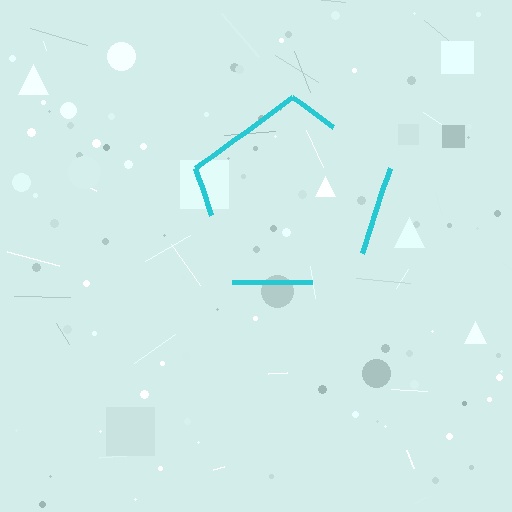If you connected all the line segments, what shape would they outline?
They would outline a pentagon.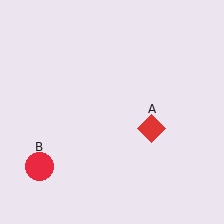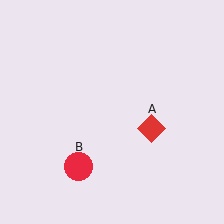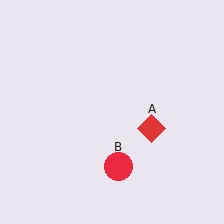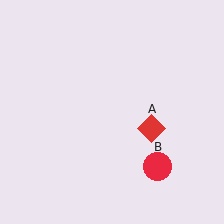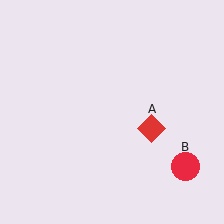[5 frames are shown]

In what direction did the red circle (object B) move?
The red circle (object B) moved right.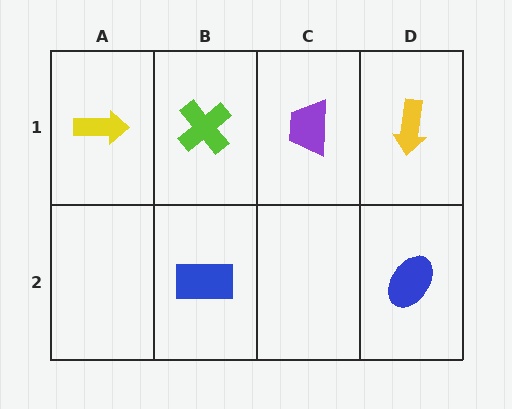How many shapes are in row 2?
2 shapes.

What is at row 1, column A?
A yellow arrow.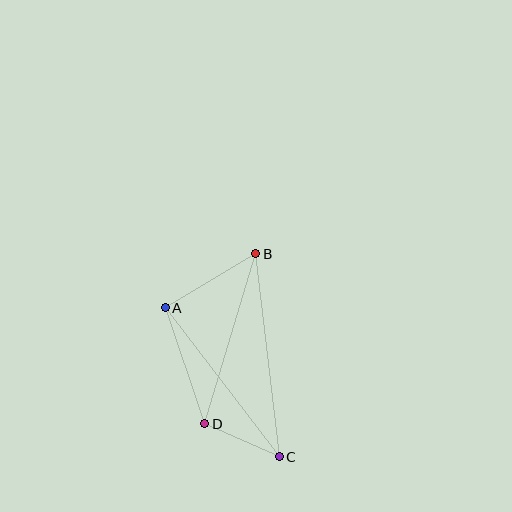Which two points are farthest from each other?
Points B and C are farthest from each other.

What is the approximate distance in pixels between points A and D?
The distance between A and D is approximately 122 pixels.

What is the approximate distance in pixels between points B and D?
The distance between B and D is approximately 177 pixels.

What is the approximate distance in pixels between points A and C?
The distance between A and C is approximately 187 pixels.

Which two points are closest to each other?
Points C and D are closest to each other.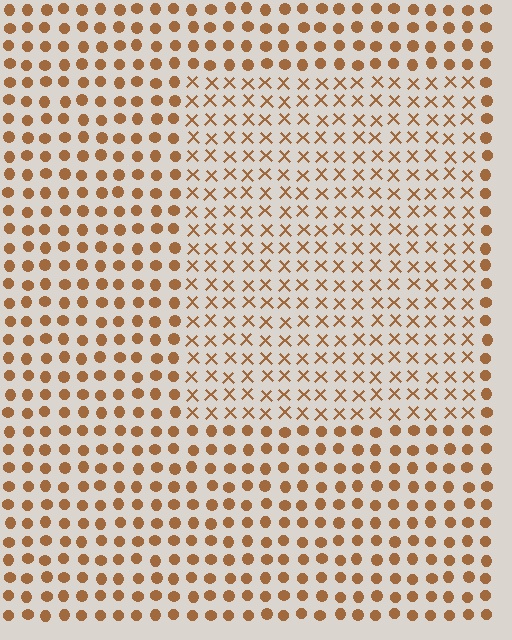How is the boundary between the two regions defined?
The boundary is defined by a change in element shape: X marks inside vs. circles outside. All elements share the same color and spacing.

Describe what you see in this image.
The image is filled with small brown elements arranged in a uniform grid. A rectangle-shaped region contains X marks, while the surrounding area contains circles. The boundary is defined purely by the change in element shape.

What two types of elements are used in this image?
The image uses X marks inside the rectangle region and circles outside it.